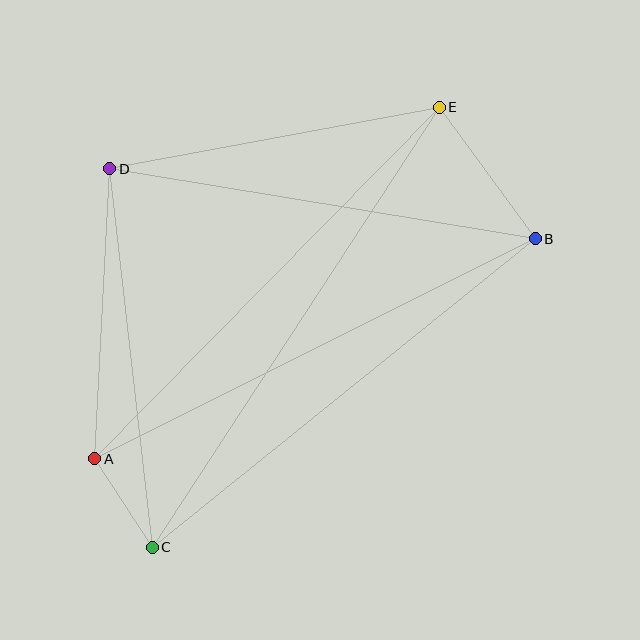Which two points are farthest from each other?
Points C and E are farthest from each other.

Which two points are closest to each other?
Points A and C are closest to each other.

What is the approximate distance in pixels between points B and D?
The distance between B and D is approximately 431 pixels.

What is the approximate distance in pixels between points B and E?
The distance between B and E is approximately 163 pixels.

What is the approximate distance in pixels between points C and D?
The distance between C and D is approximately 381 pixels.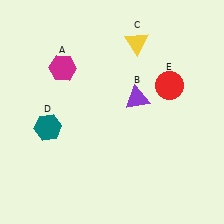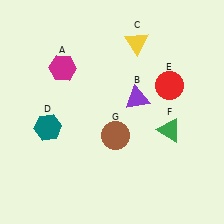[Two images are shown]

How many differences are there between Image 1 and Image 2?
There are 2 differences between the two images.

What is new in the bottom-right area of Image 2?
A brown circle (G) was added in the bottom-right area of Image 2.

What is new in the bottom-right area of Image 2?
A green triangle (F) was added in the bottom-right area of Image 2.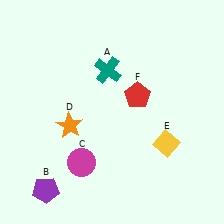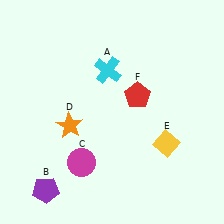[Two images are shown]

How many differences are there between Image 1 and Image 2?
There is 1 difference between the two images.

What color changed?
The cross (A) changed from teal in Image 1 to cyan in Image 2.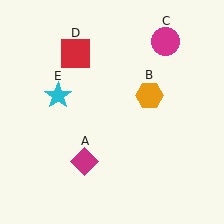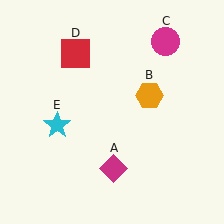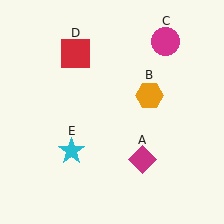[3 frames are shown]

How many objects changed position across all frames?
2 objects changed position: magenta diamond (object A), cyan star (object E).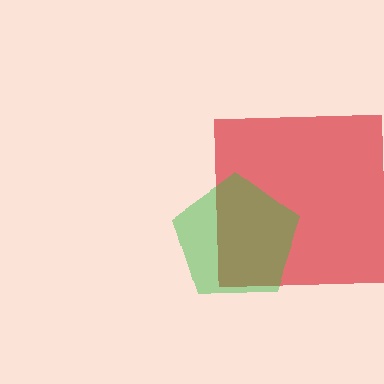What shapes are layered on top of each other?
The layered shapes are: a red square, a green pentagon.